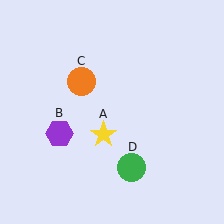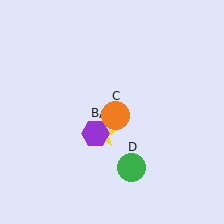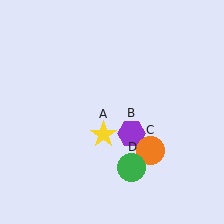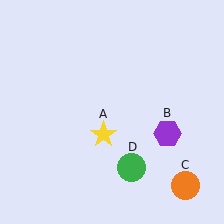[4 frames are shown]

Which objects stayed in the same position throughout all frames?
Yellow star (object A) and green circle (object D) remained stationary.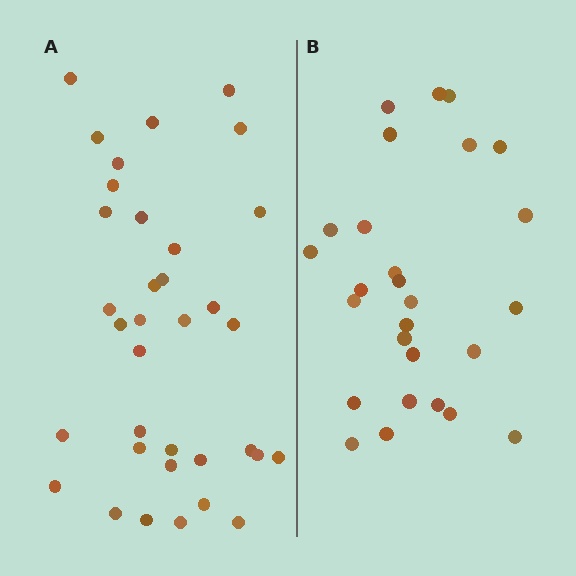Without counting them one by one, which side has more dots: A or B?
Region A (the left region) has more dots.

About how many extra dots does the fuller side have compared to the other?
Region A has roughly 8 or so more dots than region B.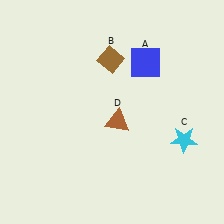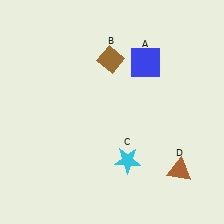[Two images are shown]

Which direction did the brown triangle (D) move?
The brown triangle (D) moved right.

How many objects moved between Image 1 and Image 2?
2 objects moved between the two images.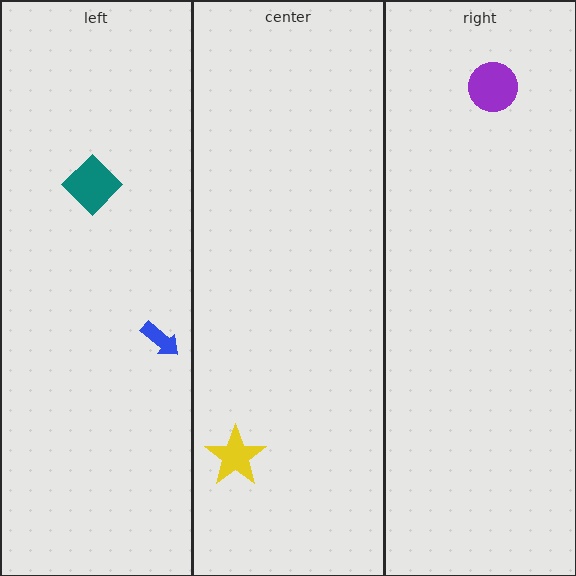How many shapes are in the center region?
1.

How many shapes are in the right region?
1.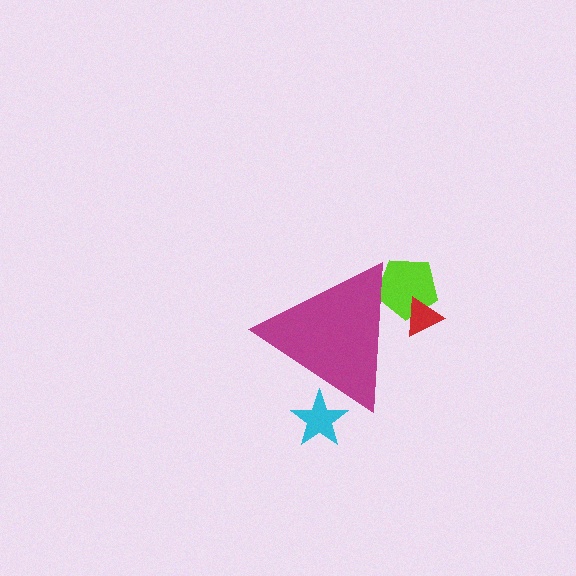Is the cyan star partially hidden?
Yes, the cyan star is partially hidden behind the magenta triangle.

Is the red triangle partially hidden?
Yes, the red triangle is partially hidden behind the magenta triangle.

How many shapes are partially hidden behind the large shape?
3 shapes are partially hidden.